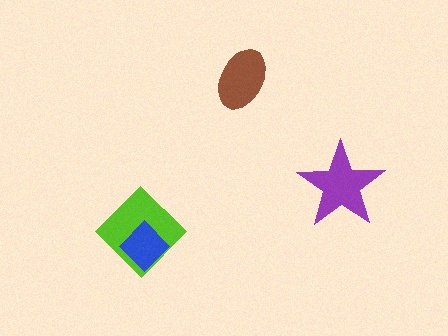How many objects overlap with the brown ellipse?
0 objects overlap with the brown ellipse.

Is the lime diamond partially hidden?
Yes, it is partially covered by another shape.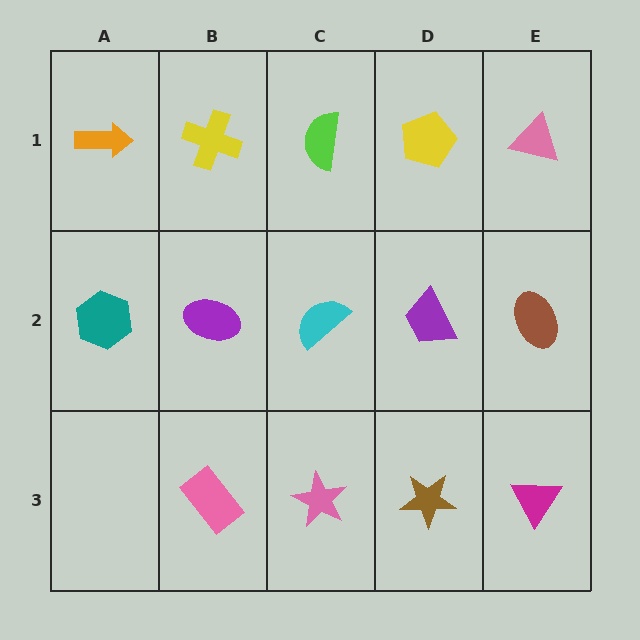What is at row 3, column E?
A magenta triangle.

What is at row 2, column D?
A purple trapezoid.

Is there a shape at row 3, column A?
No, that cell is empty.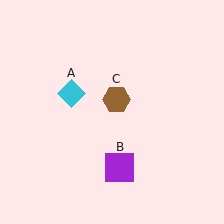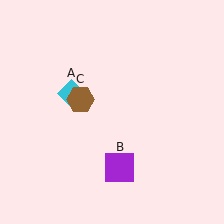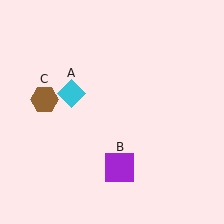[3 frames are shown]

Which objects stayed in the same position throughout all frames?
Cyan diamond (object A) and purple square (object B) remained stationary.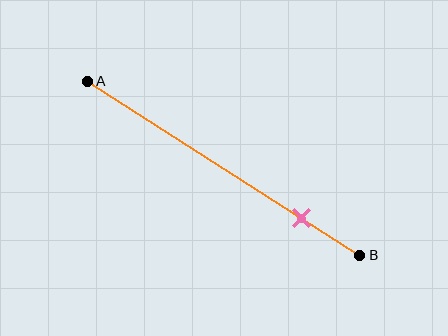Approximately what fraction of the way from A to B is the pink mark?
The pink mark is approximately 80% of the way from A to B.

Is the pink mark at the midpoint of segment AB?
No, the mark is at about 80% from A, not at the 50% midpoint.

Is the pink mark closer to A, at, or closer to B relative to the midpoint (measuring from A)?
The pink mark is closer to point B than the midpoint of segment AB.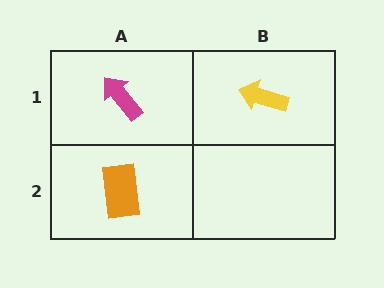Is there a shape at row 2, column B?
No, that cell is empty.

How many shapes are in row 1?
2 shapes.